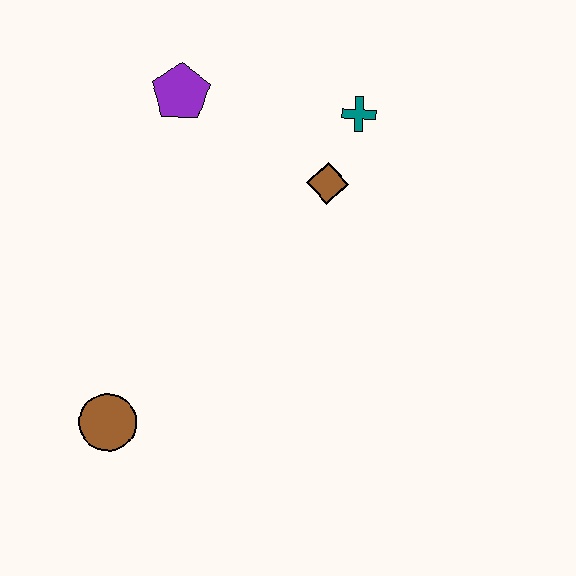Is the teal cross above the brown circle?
Yes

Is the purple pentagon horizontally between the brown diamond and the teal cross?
No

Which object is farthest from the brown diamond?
The brown circle is farthest from the brown diamond.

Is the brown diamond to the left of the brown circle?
No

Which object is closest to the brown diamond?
The teal cross is closest to the brown diamond.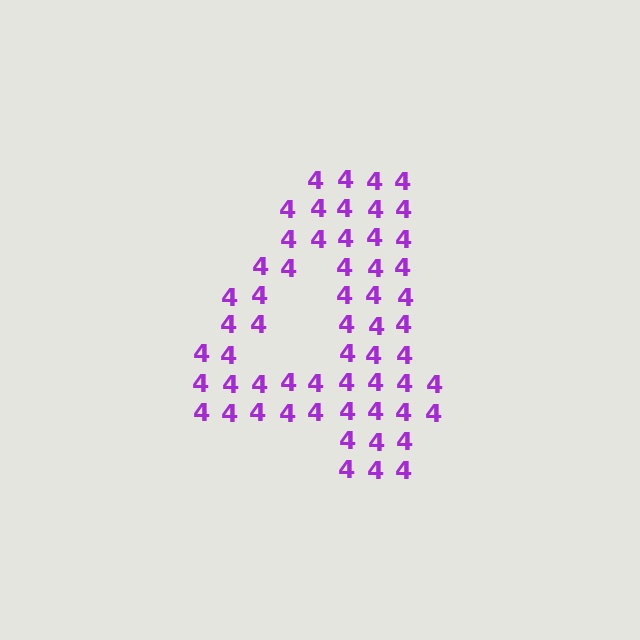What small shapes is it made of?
It is made of small digit 4's.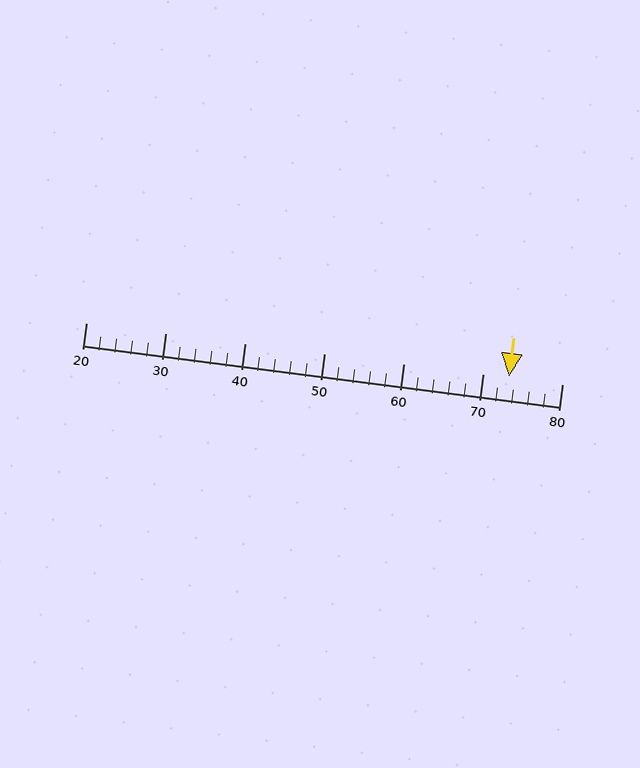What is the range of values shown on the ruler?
The ruler shows values from 20 to 80.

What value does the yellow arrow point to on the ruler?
The yellow arrow points to approximately 73.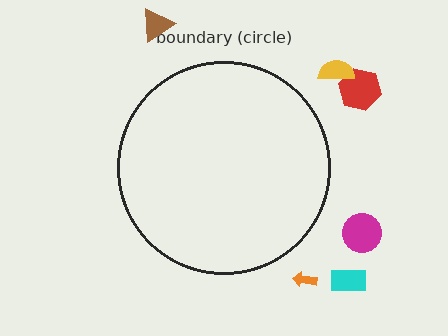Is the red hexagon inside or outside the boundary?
Outside.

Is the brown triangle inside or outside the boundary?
Outside.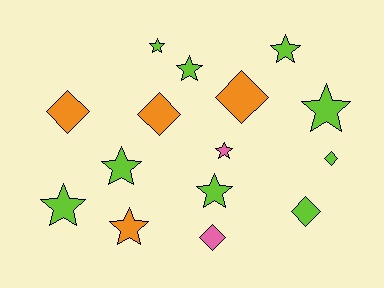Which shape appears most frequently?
Star, with 9 objects.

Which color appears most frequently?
Lime, with 9 objects.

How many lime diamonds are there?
There are 2 lime diamonds.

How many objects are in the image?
There are 15 objects.